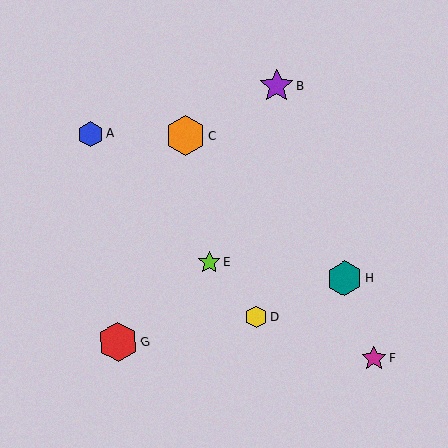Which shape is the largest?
The orange hexagon (labeled C) is the largest.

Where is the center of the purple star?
The center of the purple star is at (277, 86).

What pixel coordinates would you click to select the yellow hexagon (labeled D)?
Click at (257, 317) to select the yellow hexagon D.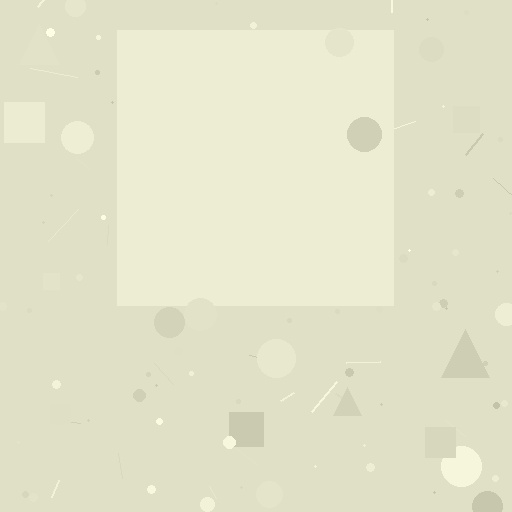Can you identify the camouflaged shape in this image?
The camouflaged shape is a square.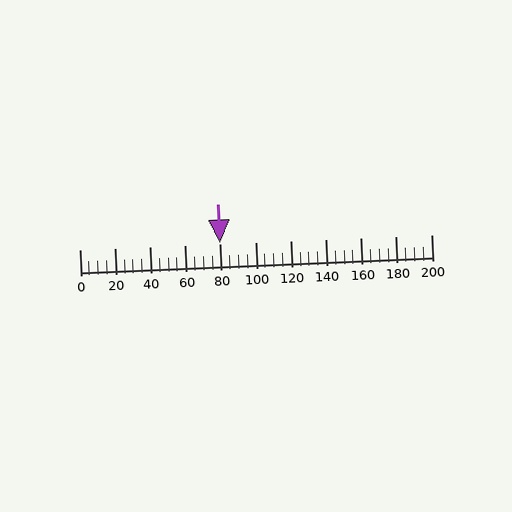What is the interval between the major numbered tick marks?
The major tick marks are spaced 20 units apart.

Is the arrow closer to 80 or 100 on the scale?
The arrow is closer to 80.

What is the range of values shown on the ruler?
The ruler shows values from 0 to 200.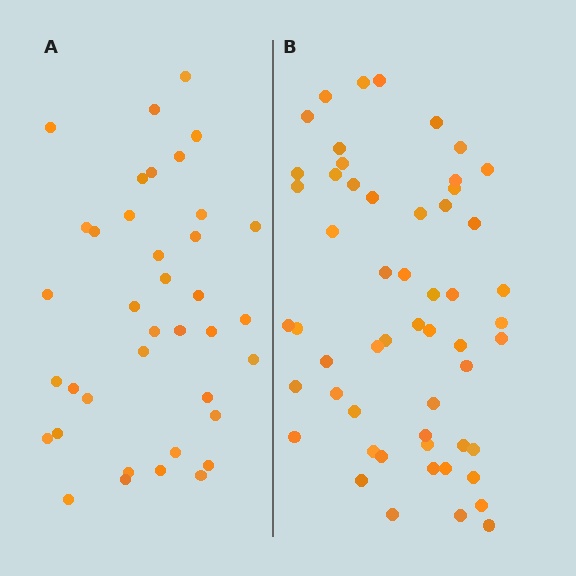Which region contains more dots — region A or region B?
Region B (the right region) has more dots.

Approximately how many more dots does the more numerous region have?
Region B has approximately 15 more dots than region A.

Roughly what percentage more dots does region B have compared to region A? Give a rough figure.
About 45% more.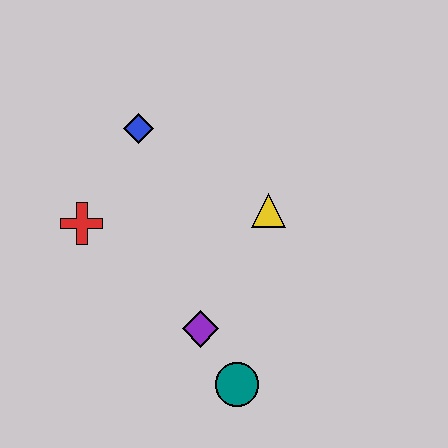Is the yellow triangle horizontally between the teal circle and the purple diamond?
No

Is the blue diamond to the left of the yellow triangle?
Yes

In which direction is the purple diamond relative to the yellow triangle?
The purple diamond is below the yellow triangle.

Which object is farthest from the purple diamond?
The blue diamond is farthest from the purple diamond.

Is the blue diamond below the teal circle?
No